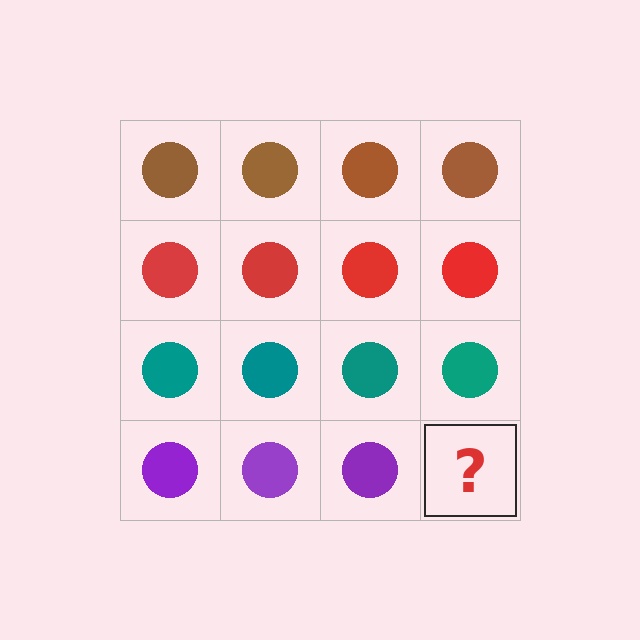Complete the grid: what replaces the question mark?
The question mark should be replaced with a purple circle.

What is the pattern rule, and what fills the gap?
The rule is that each row has a consistent color. The gap should be filled with a purple circle.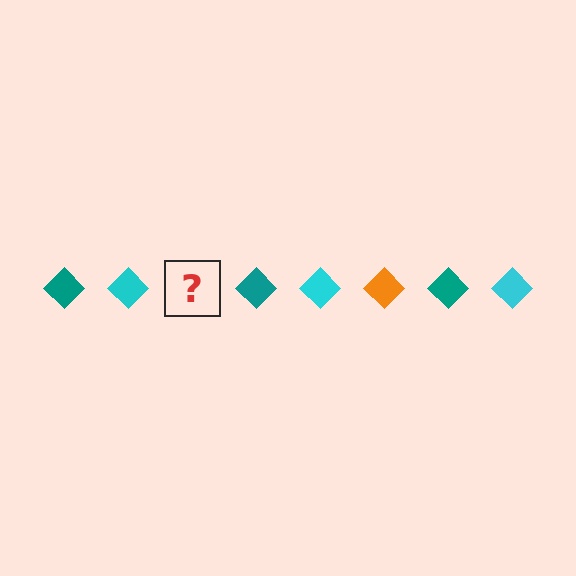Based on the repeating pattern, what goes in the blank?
The blank should be an orange diamond.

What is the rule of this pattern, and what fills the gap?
The rule is that the pattern cycles through teal, cyan, orange diamonds. The gap should be filled with an orange diamond.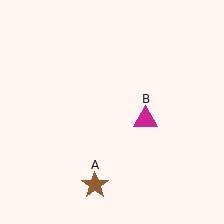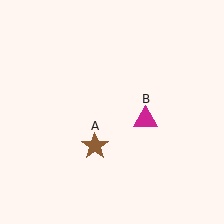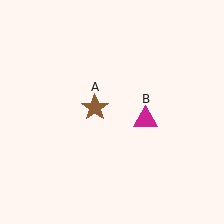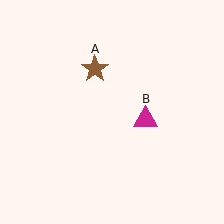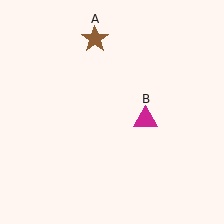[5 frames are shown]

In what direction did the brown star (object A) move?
The brown star (object A) moved up.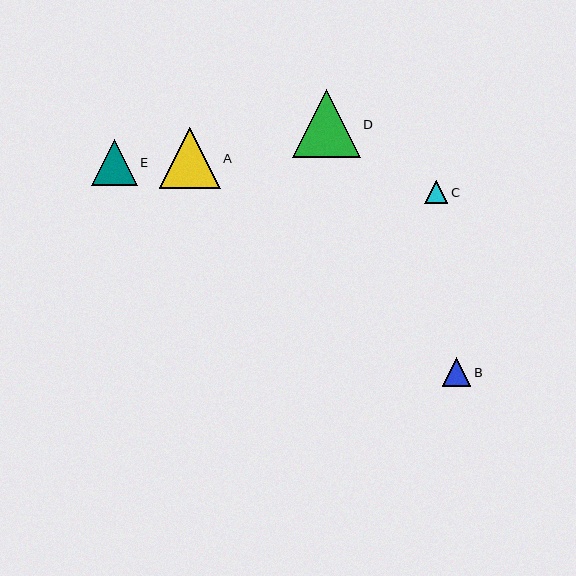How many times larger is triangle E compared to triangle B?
Triangle E is approximately 1.6 times the size of triangle B.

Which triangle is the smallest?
Triangle C is the smallest with a size of approximately 23 pixels.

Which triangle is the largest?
Triangle D is the largest with a size of approximately 68 pixels.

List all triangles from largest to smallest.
From largest to smallest: D, A, E, B, C.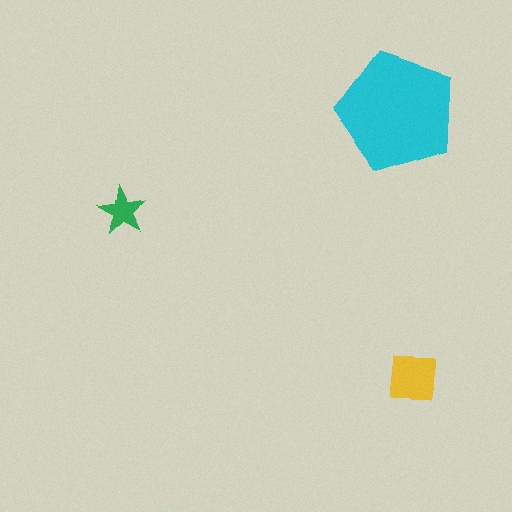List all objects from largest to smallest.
The cyan pentagon, the yellow square, the green star.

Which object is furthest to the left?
The green star is leftmost.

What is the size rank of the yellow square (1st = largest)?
2nd.